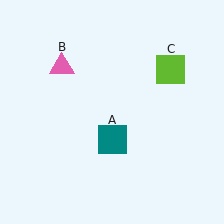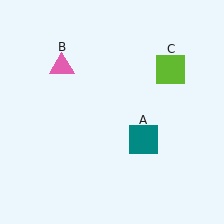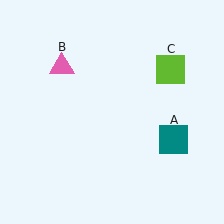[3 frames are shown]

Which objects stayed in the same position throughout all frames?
Pink triangle (object B) and lime square (object C) remained stationary.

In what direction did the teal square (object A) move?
The teal square (object A) moved right.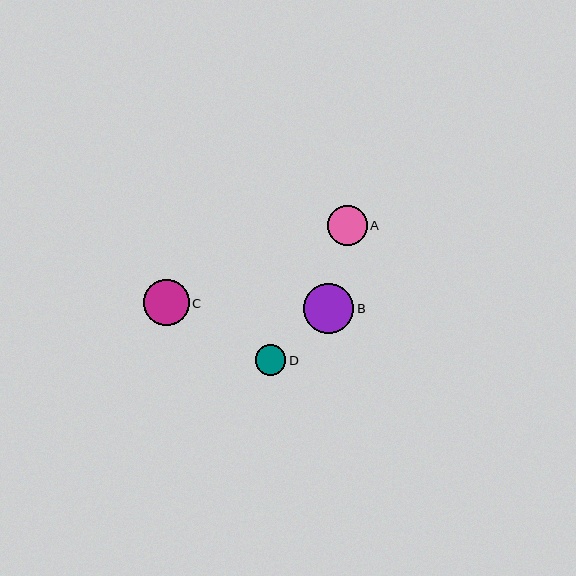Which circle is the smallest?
Circle D is the smallest with a size of approximately 30 pixels.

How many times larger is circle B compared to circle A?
Circle B is approximately 1.2 times the size of circle A.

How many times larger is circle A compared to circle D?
Circle A is approximately 1.3 times the size of circle D.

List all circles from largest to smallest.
From largest to smallest: B, C, A, D.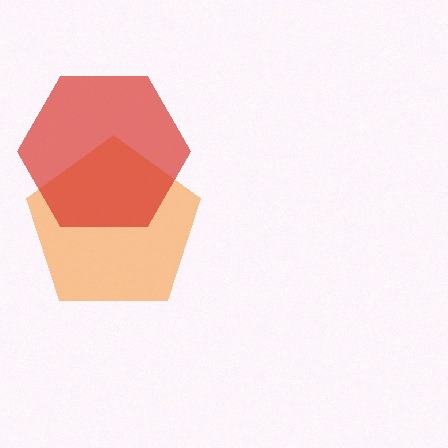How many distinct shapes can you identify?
There are 2 distinct shapes: an orange pentagon, a red hexagon.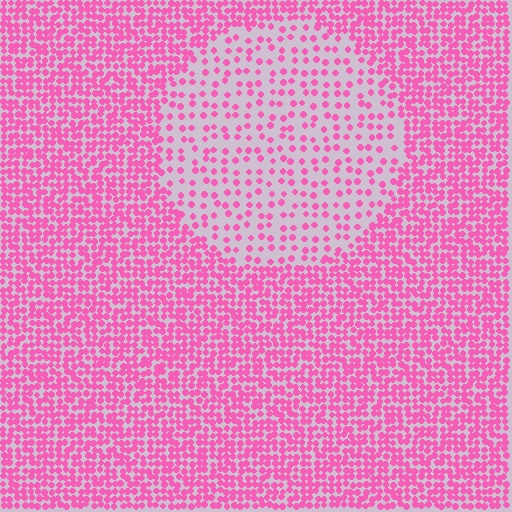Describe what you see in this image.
The image contains small pink elements arranged at two different densities. A circle-shaped region is visible where the elements are less densely packed than the surrounding area.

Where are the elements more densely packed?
The elements are more densely packed outside the circle boundary.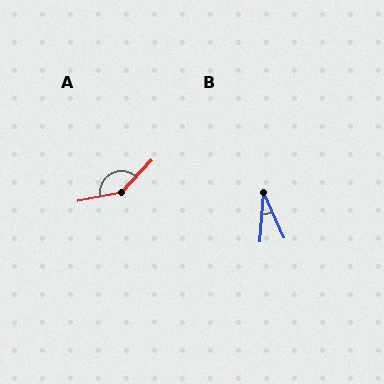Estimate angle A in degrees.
Approximately 143 degrees.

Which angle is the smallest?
B, at approximately 29 degrees.